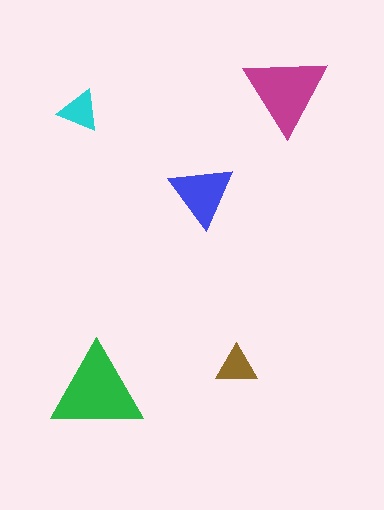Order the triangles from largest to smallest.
the green one, the magenta one, the blue one, the cyan one, the brown one.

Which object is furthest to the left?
The cyan triangle is leftmost.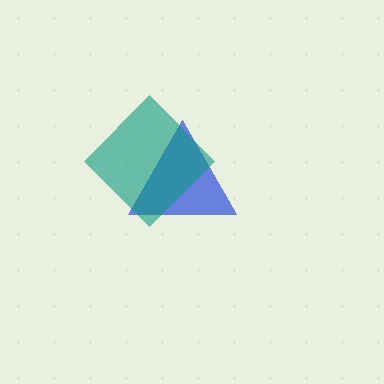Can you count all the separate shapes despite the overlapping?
Yes, there are 2 separate shapes.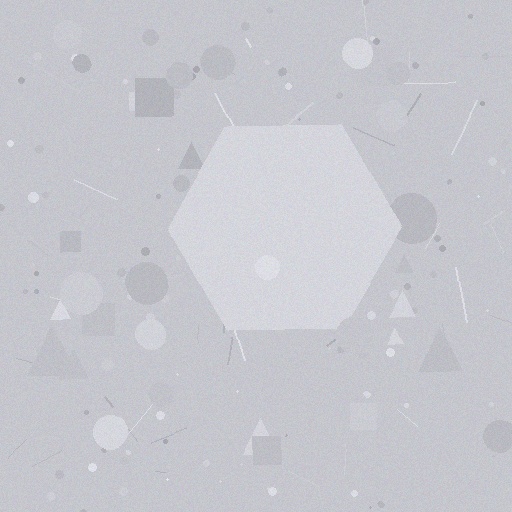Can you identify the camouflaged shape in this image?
The camouflaged shape is a hexagon.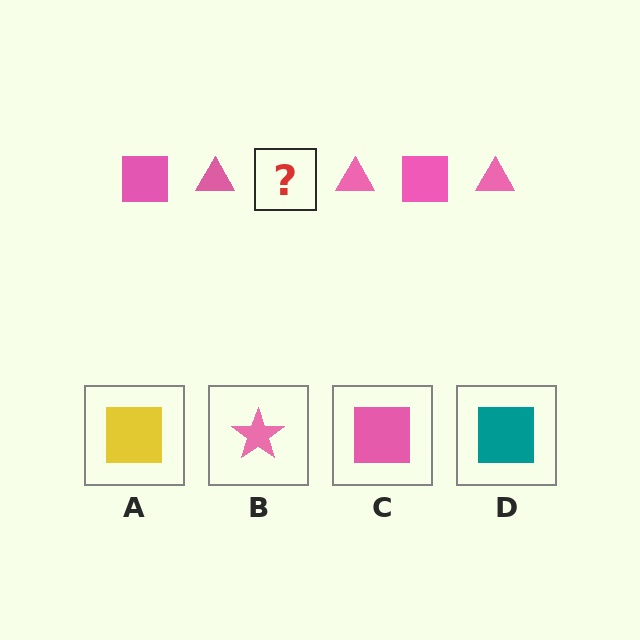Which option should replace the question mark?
Option C.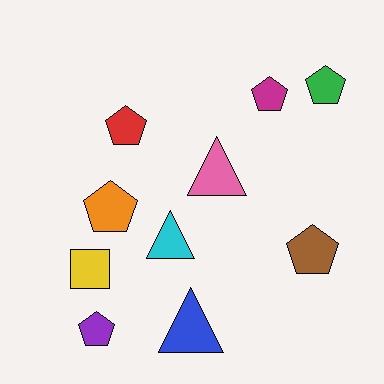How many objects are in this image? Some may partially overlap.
There are 10 objects.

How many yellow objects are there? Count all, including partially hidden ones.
There is 1 yellow object.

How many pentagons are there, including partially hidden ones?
There are 6 pentagons.